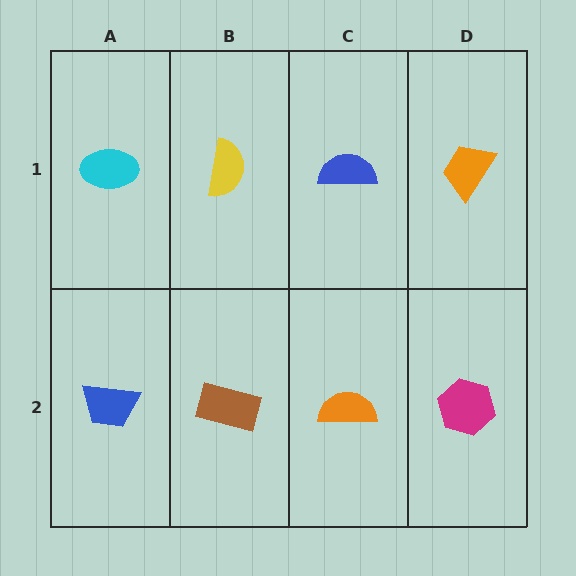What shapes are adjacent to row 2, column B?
A yellow semicircle (row 1, column B), a blue trapezoid (row 2, column A), an orange semicircle (row 2, column C).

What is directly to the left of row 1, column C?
A yellow semicircle.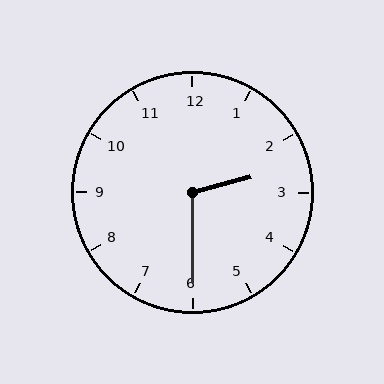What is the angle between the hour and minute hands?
Approximately 105 degrees.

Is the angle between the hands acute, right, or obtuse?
It is obtuse.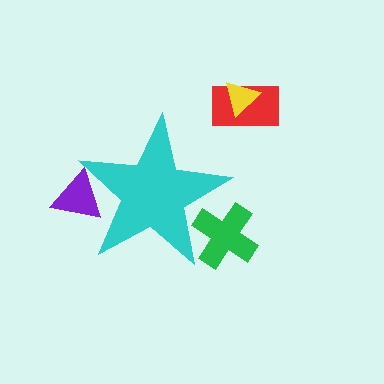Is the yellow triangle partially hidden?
No, the yellow triangle is fully visible.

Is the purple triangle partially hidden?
Yes, the purple triangle is partially hidden behind the cyan star.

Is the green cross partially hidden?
Yes, the green cross is partially hidden behind the cyan star.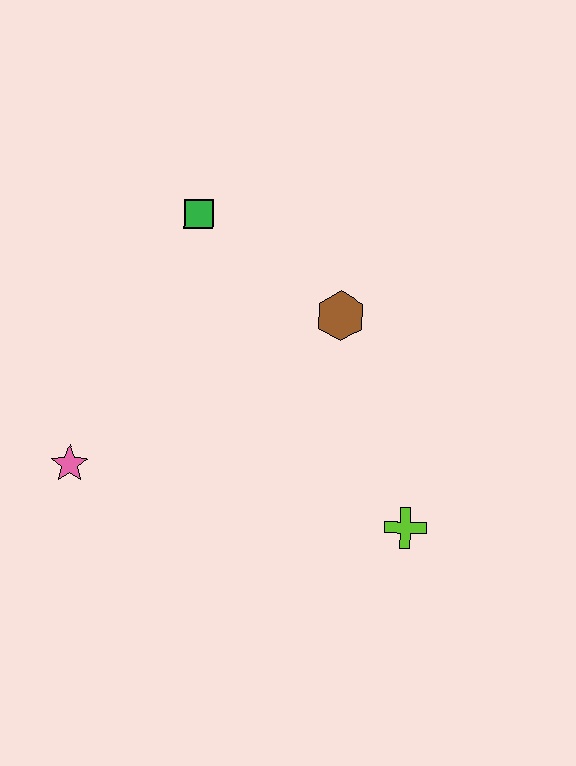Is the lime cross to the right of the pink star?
Yes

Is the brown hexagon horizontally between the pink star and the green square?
No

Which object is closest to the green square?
The brown hexagon is closest to the green square.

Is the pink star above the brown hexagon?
No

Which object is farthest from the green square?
The lime cross is farthest from the green square.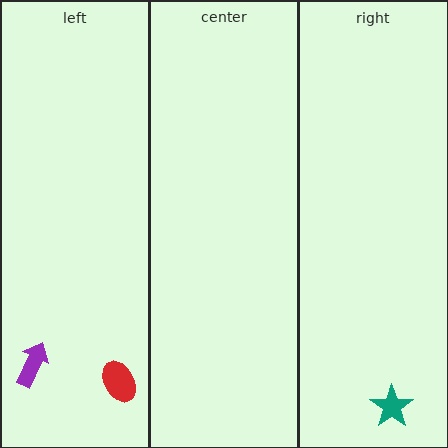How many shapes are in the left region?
2.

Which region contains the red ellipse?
The left region.